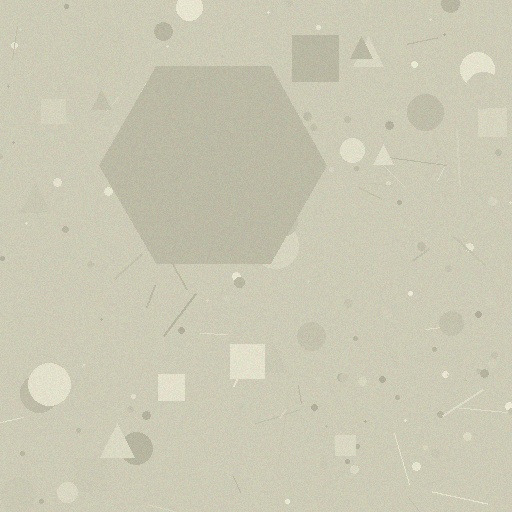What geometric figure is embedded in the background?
A hexagon is embedded in the background.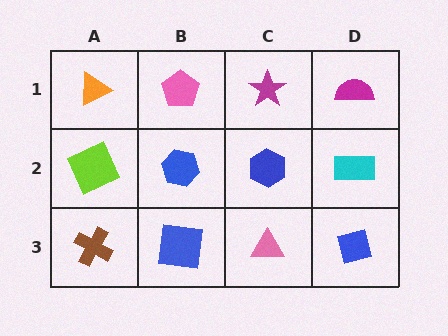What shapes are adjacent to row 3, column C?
A blue hexagon (row 2, column C), a blue square (row 3, column B), a blue square (row 3, column D).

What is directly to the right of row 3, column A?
A blue square.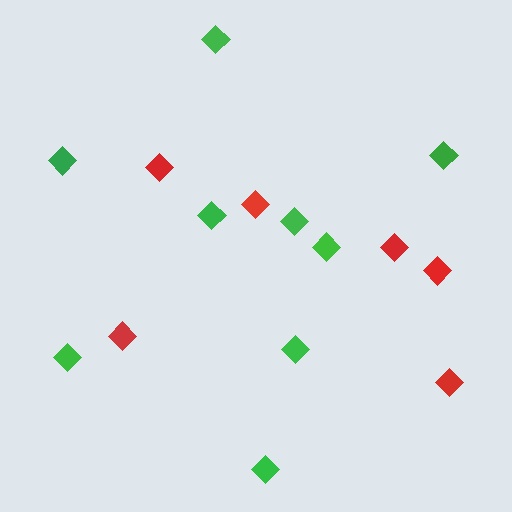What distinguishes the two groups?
There are 2 groups: one group of red diamonds (6) and one group of green diamonds (9).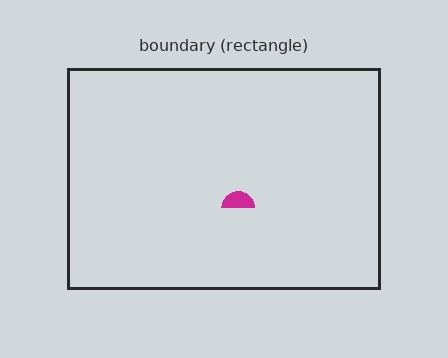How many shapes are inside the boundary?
1 inside, 0 outside.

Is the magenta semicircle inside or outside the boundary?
Inside.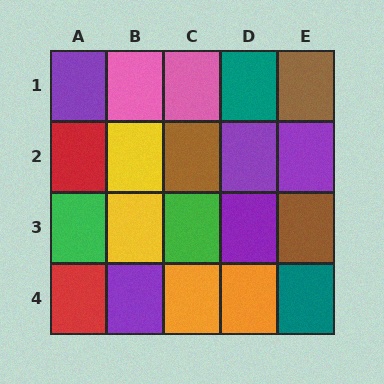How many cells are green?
2 cells are green.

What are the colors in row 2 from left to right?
Red, yellow, brown, purple, purple.